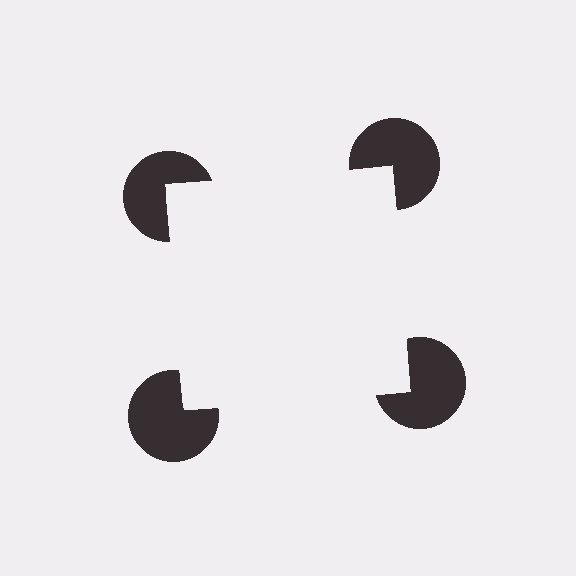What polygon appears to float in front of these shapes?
An illusory square — its edges are inferred from the aligned wedge cuts in the pac-man discs, not physically drawn.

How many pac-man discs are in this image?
There are 4 — one at each vertex of the illusory square.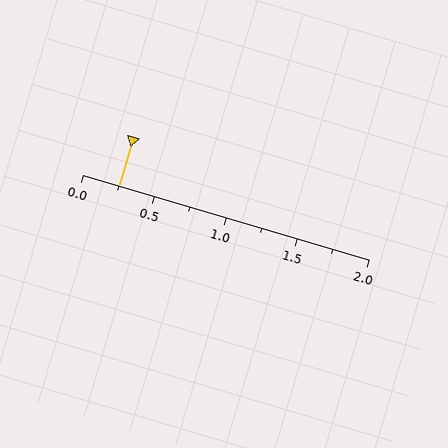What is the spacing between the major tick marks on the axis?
The major ticks are spaced 0.5 apart.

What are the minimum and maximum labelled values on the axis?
The axis runs from 0.0 to 2.0.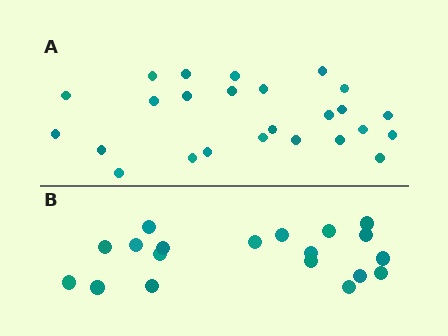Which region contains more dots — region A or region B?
Region A (the top region) has more dots.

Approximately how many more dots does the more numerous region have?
Region A has about 6 more dots than region B.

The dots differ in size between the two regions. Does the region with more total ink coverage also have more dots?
No. Region B has more total ink coverage because its dots are larger, but region A actually contains more individual dots. Total area can be misleading — the number of items is what matters here.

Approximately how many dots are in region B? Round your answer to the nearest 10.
About 20 dots. (The exact count is 19, which rounds to 20.)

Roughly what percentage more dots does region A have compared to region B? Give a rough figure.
About 30% more.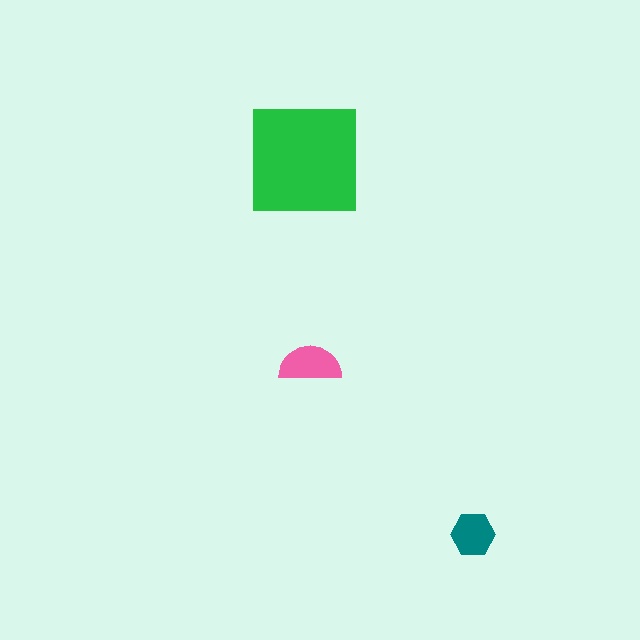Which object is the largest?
The green square.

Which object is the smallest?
The teal hexagon.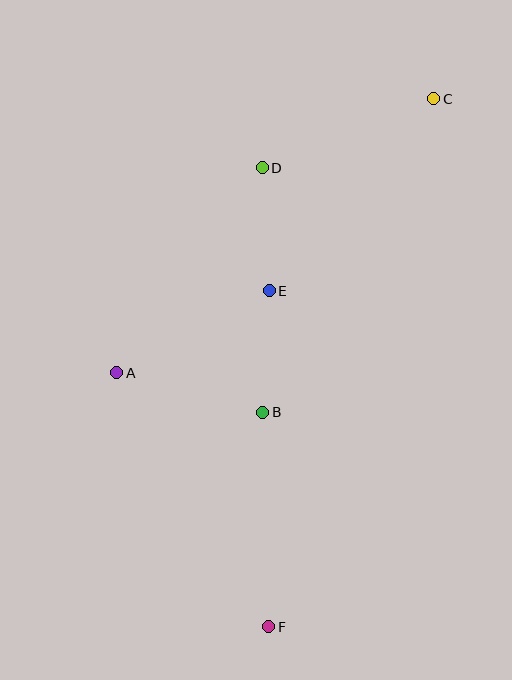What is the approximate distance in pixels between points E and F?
The distance between E and F is approximately 336 pixels.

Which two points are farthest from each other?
Points C and F are farthest from each other.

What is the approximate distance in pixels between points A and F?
The distance between A and F is approximately 296 pixels.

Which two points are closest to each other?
Points B and E are closest to each other.